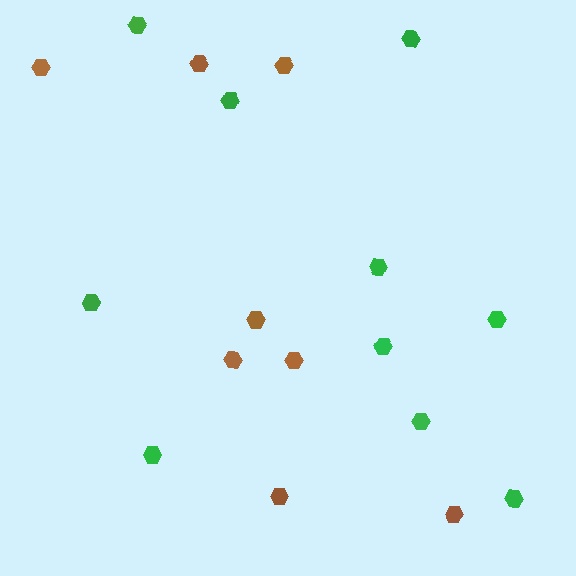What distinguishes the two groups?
There are 2 groups: one group of brown hexagons (8) and one group of green hexagons (10).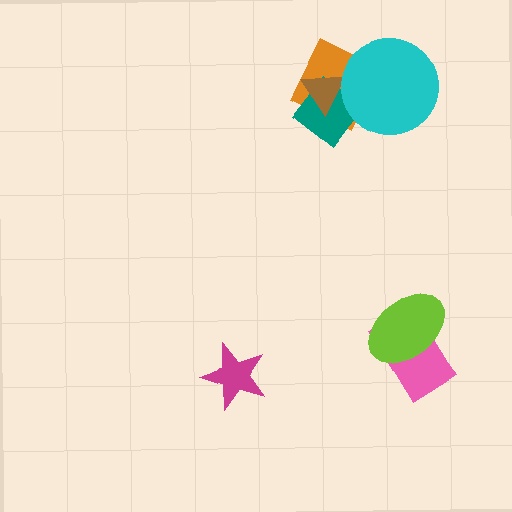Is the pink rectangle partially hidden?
Yes, it is partially covered by another shape.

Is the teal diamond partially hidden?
Yes, it is partially covered by another shape.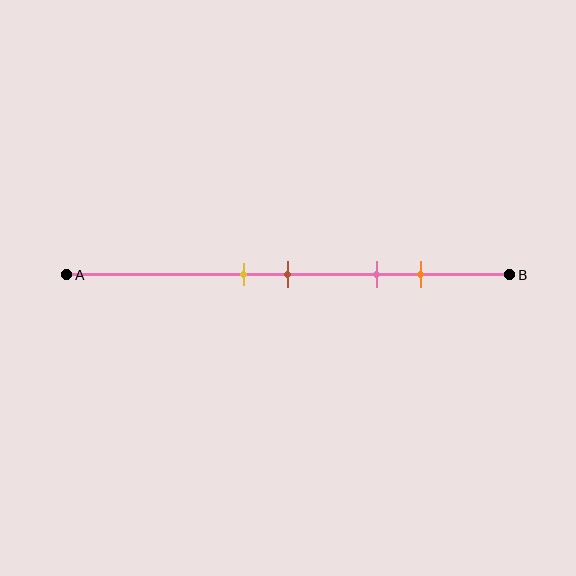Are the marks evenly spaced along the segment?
No, the marks are not evenly spaced.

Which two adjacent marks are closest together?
The yellow and brown marks are the closest adjacent pair.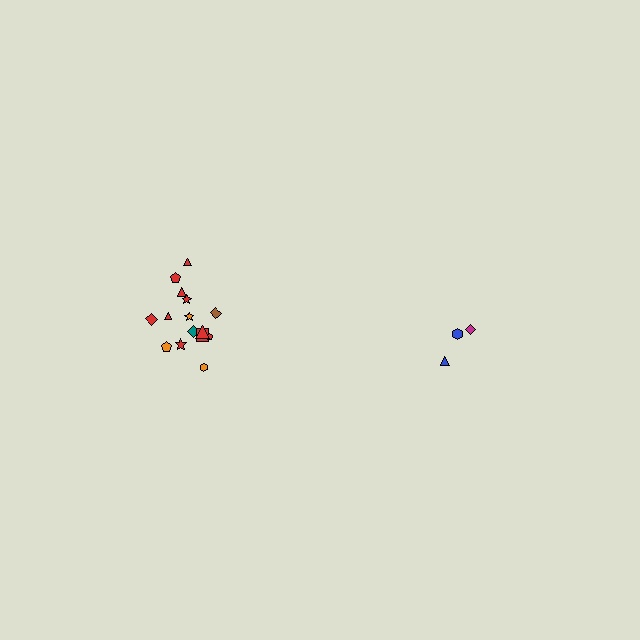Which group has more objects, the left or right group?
The left group.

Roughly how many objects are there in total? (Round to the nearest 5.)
Roughly 20 objects in total.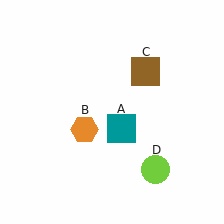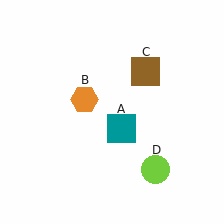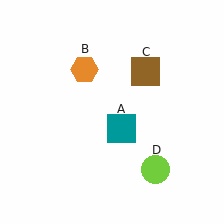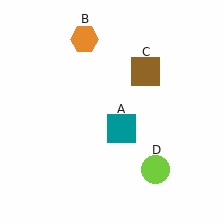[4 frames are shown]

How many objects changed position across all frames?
1 object changed position: orange hexagon (object B).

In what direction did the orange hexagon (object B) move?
The orange hexagon (object B) moved up.